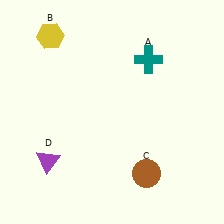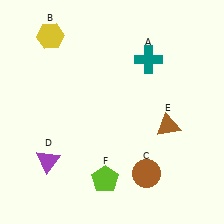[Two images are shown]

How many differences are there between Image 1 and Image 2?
There are 2 differences between the two images.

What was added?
A brown triangle (E), a lime pentagon (F) were added in Image 2.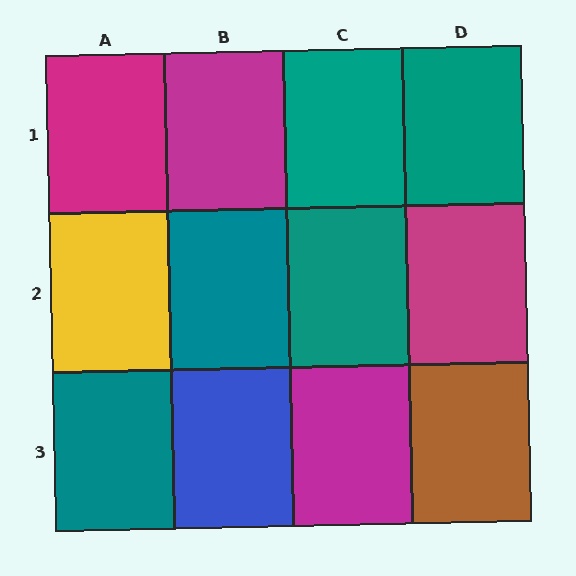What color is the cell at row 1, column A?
Magenta.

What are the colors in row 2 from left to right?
Yellow, teal, teal, magenta.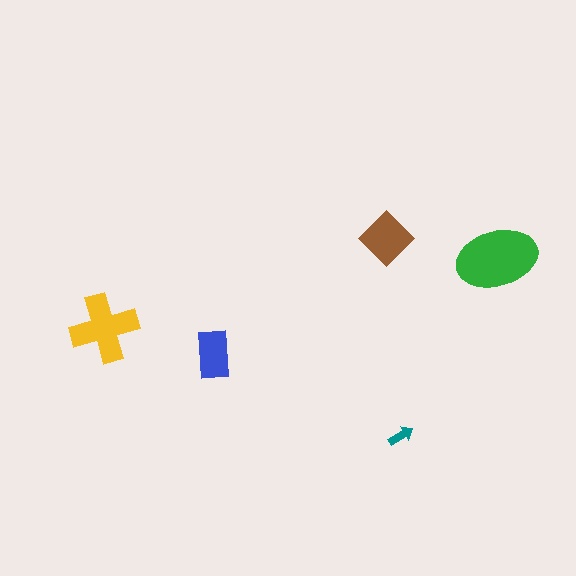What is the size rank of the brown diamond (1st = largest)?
3rd.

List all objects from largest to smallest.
The green ellipse, the yellow cross, the brown diamond, the blue rectangle, the teal arrow.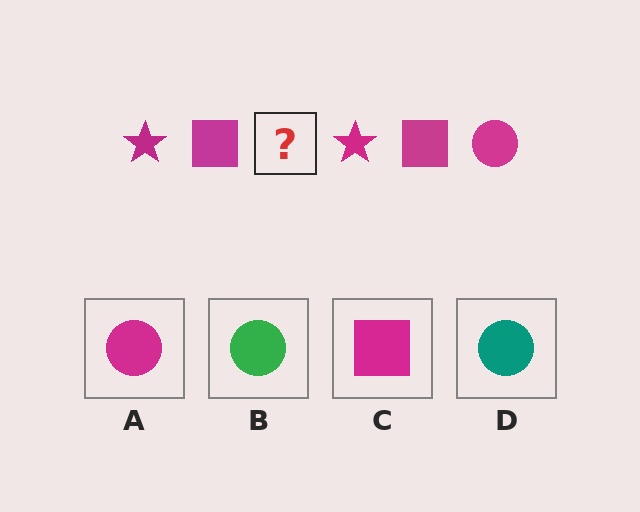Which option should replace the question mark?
Option A.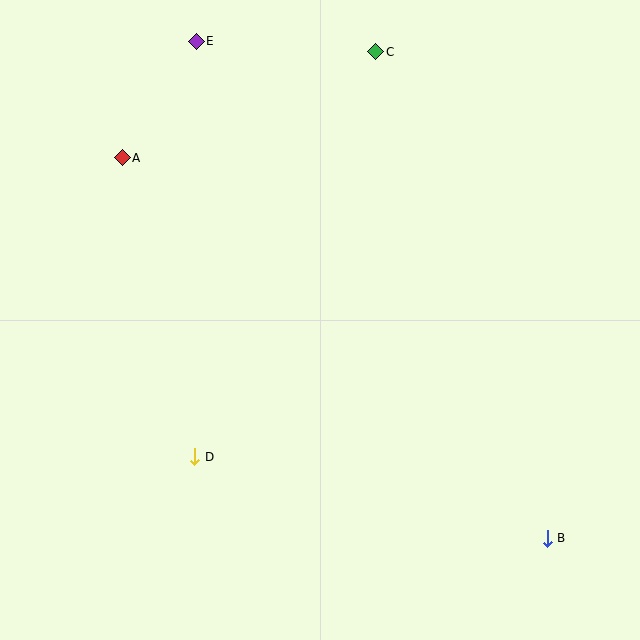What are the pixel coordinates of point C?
Point C is at (376, 52).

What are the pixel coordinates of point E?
Point E is at (196, 41).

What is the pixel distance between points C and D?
The distance between C and D is 444 pixels.